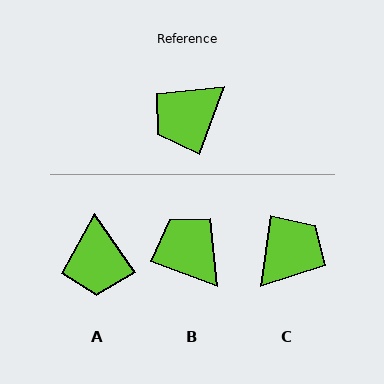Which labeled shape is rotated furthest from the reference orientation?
C, about 168 degrees away.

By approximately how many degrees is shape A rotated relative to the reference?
Approximately 55 degrees counter-clockwise.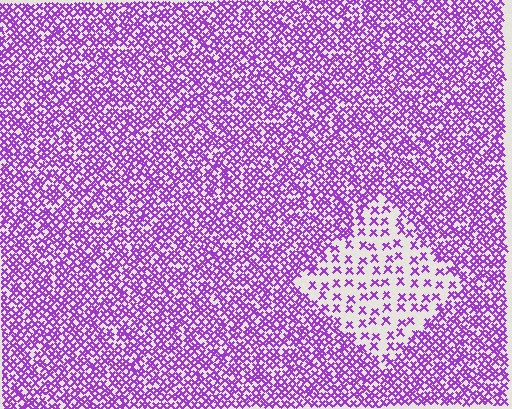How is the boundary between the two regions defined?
The boundary is defined by a change in element density (approximately 2.8x ratio). All elements are the same color, size, and shape.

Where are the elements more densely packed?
The elements are more densely packed outside the diamond boundary.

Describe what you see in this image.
The image contains small purple elements arranged at two different densities. A diamond-shaped region is visible where the elements are less densely packed than the surrounding area.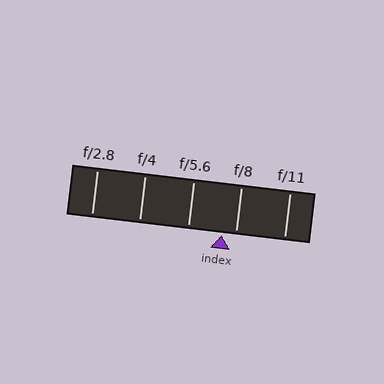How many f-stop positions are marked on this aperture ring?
There are 5 f-stop positions marked.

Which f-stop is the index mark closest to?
The index mark is closest to f/8.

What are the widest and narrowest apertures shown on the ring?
The widest aperture shown is f/2.8 and the narrowest is f/11.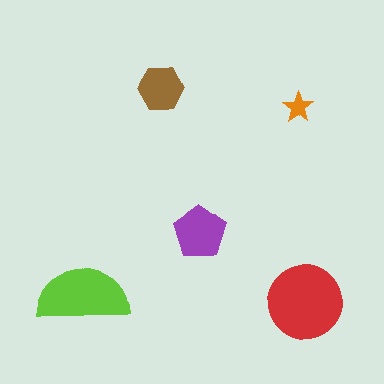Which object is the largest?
The red circle.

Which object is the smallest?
The orange star.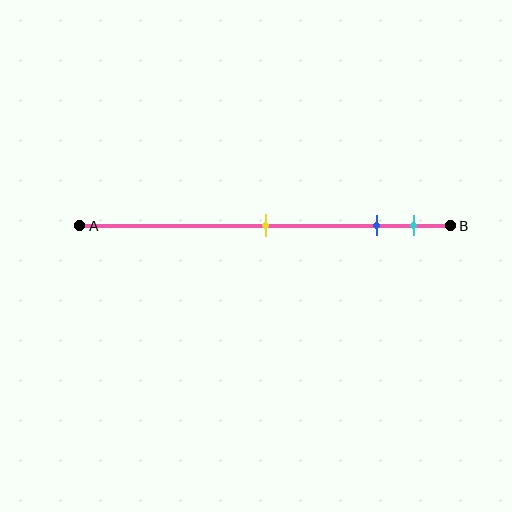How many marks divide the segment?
There are 3 marks dividing the segment.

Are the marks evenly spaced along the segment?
No, the marks are not evenly spaced.